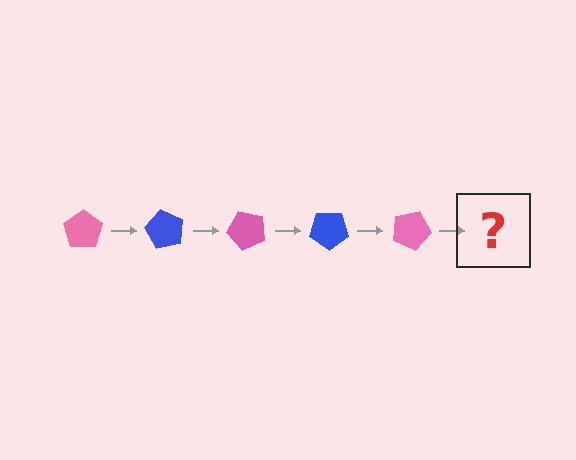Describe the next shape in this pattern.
It should be a blue pentagon, rotated 300 degrees from the start.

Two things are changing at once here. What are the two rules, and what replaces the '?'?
The two rules are that it rotates 60 degrees each step and the color cycles through pink and blue. The '?' should be a blue pentagon, rotated 300 degrees from the start.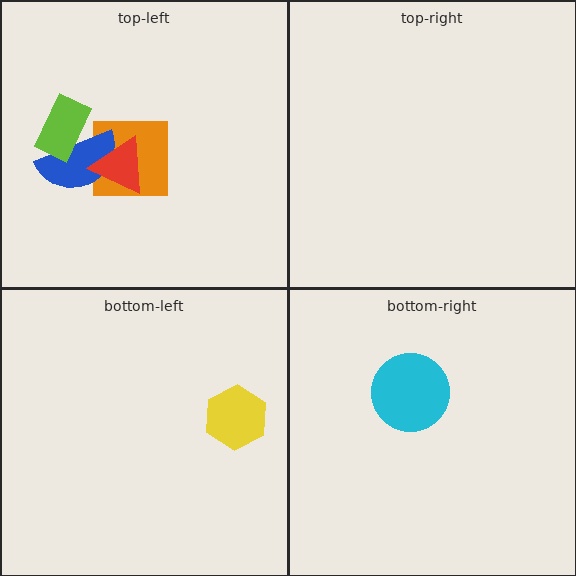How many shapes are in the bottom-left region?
1.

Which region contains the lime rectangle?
The top-left region.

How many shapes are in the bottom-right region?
1.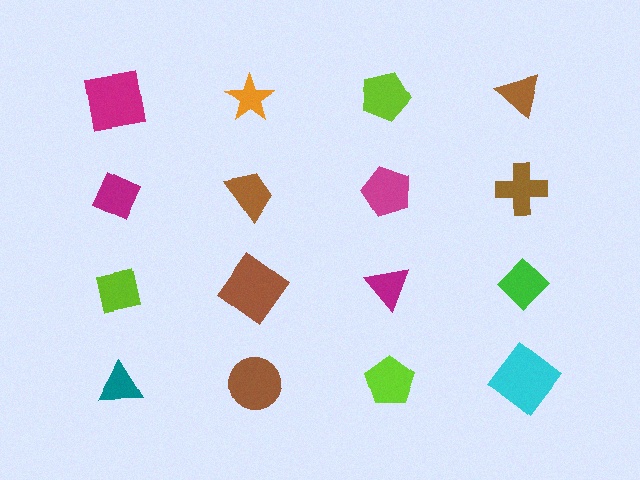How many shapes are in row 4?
4 shapes.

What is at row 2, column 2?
A brown trapezoid.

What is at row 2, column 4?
A brown cross.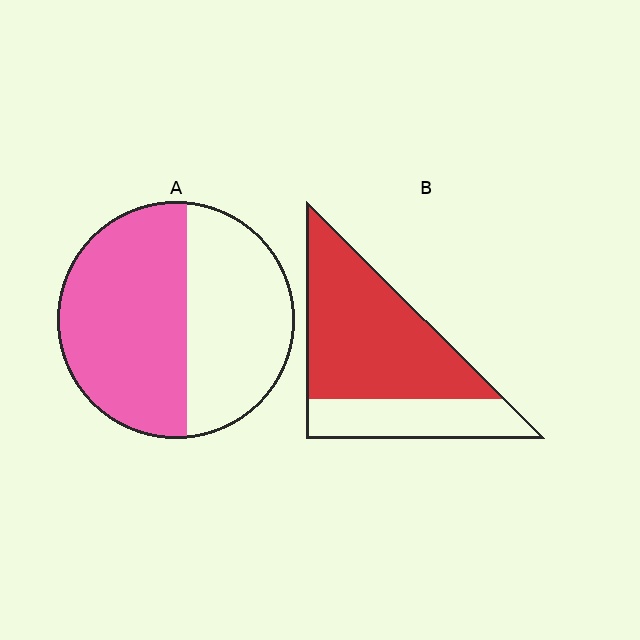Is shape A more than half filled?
Yes.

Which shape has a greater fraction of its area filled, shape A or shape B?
Shape B.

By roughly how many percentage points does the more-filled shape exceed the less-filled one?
By roughly 15 percentage points (B over A).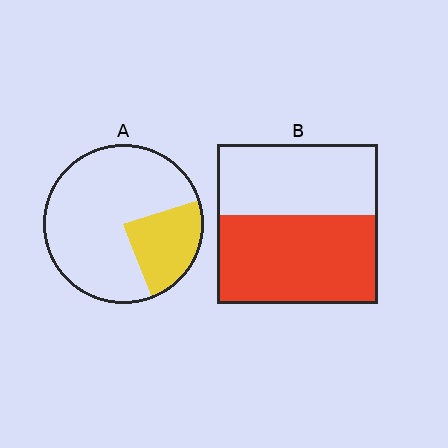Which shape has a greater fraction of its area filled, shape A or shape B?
Shape B.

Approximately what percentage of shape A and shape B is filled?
A is approximately 25% and B is approximately 55%.